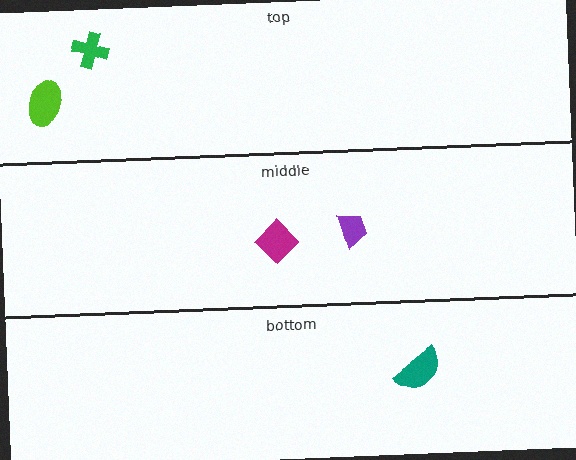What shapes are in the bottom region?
The teal semicircle.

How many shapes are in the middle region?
2.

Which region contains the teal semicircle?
The bottom region.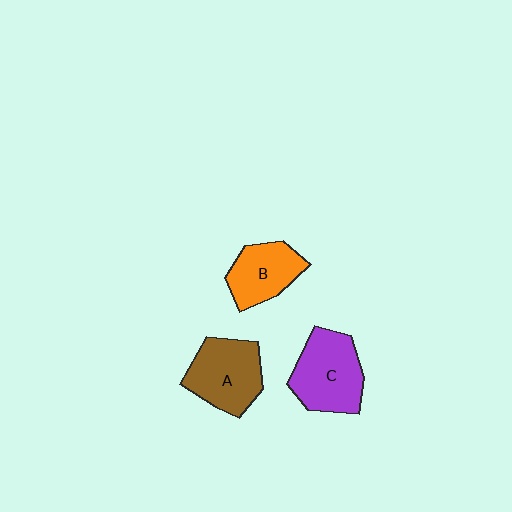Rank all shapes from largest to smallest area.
From largest to smallest: C (purple), A (brown), B (orange).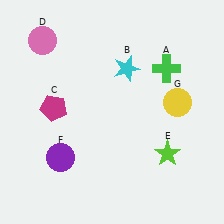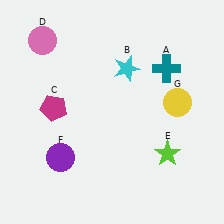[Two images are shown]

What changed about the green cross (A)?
In Image 1, A is green. In Image 2, it changed to teal.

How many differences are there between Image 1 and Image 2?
There is 1 difference between the two images.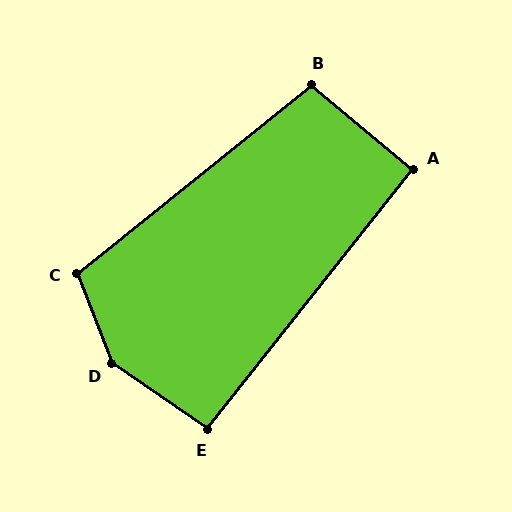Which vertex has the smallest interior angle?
A, at approximately 91 degrees.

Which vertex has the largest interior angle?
D, at approximately 146 degrees.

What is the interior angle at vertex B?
Approximately 102 degrees (obtuse).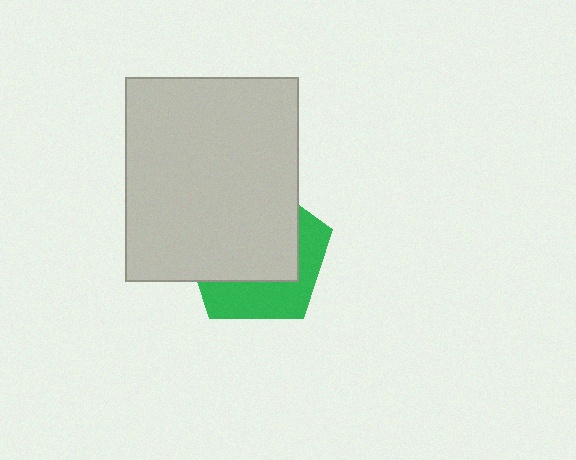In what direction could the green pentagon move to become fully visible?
The green pentagon could move toward the lower-right. That would shift it out from behind the light gray rectangle entirely.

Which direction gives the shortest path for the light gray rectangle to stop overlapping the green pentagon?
Moving toward the upper-left gives the shortest separation.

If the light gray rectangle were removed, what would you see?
You would see the complete green pentagon.